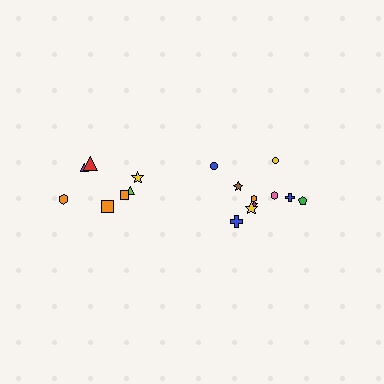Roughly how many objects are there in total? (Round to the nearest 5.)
Roughly 15 objects in total.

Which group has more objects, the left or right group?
The right group.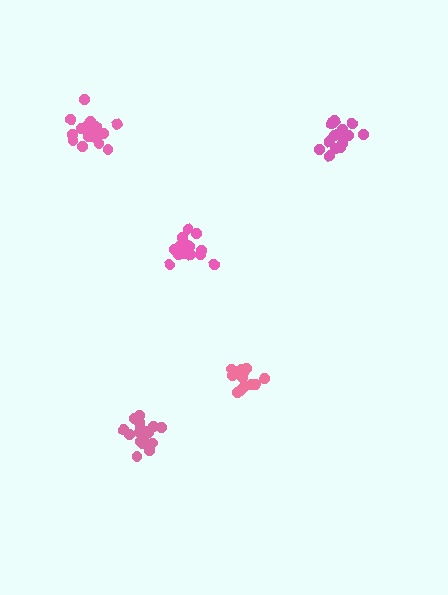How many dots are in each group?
Group 1: 19 dots, Group 2: 21 dots, Group 3: 15 dots, Group 4: 16 dots, Group 5: 18 dots (89 total).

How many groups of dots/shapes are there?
There are 5 groups.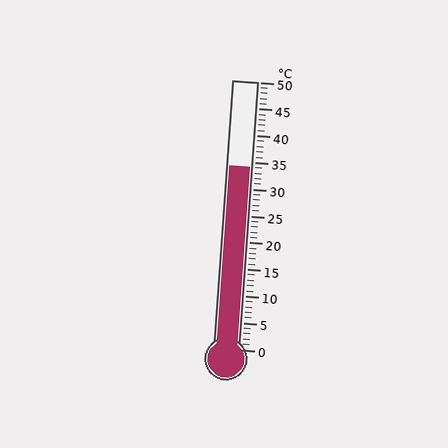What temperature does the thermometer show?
The thermometer shows approximately 34°C.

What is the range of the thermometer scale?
The thermometer scale ranges from 0°C to 50°C.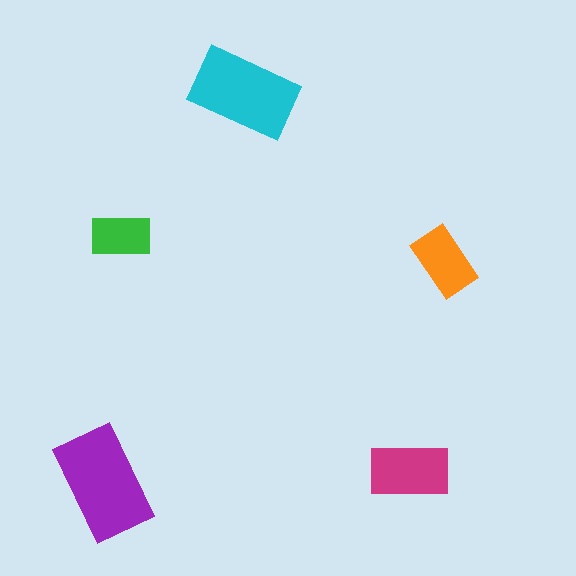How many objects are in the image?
There are 5 objects in the image.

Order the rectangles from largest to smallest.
the purple one, the cyan one, the magenta one, the orange one, the green one.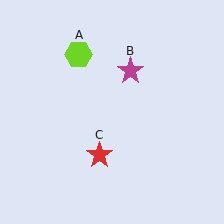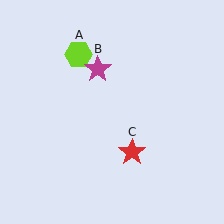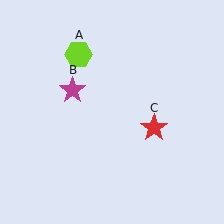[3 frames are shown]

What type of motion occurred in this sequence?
The magenta star (object B), red star (object C) rotated counterclockwise around the center of the scene.